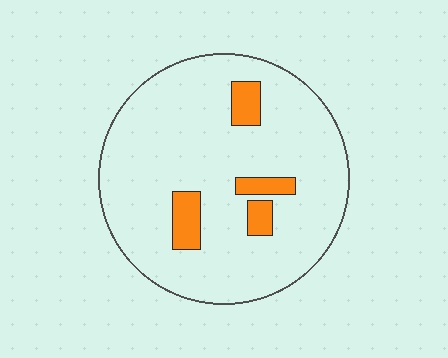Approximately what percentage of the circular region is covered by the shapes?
Approximately 10%.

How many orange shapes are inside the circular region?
4.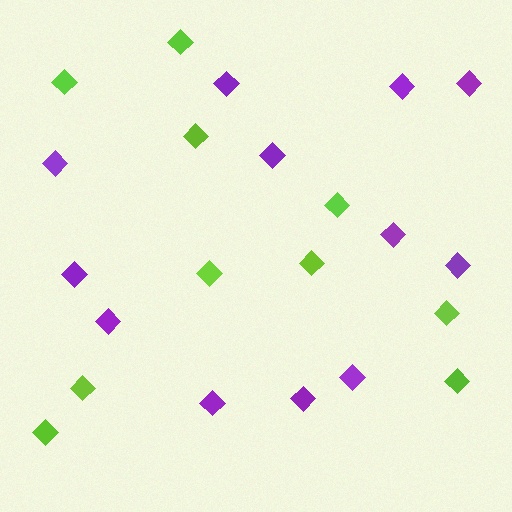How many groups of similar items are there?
There are 2 groups: one group of lime diamonds (10) and one group of purple diamonds (12).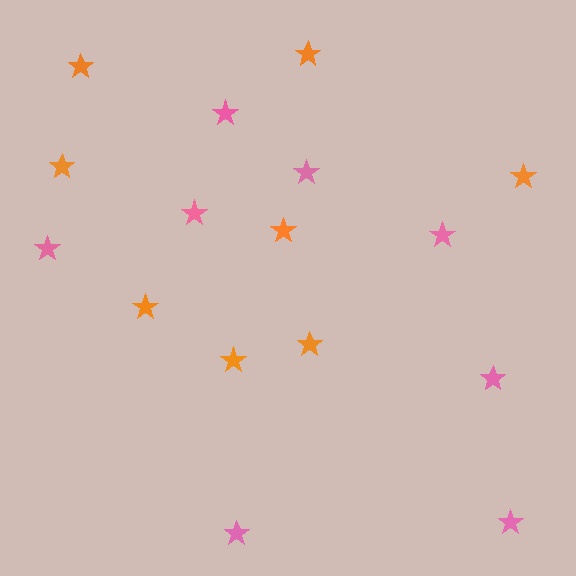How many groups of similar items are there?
There are 2 groups: one group of orange stars (8) and one group of pink stars (8).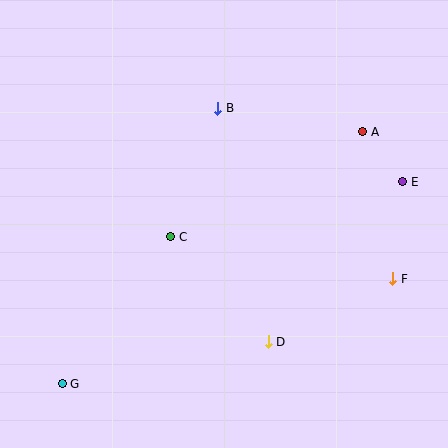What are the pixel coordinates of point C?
Point C is at (171, 237).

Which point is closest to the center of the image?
Point C at (171, 237) is closest to the center.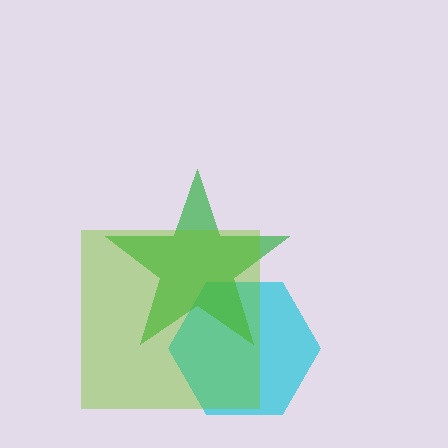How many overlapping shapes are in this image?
There are 3 overlapping shapes in the image.